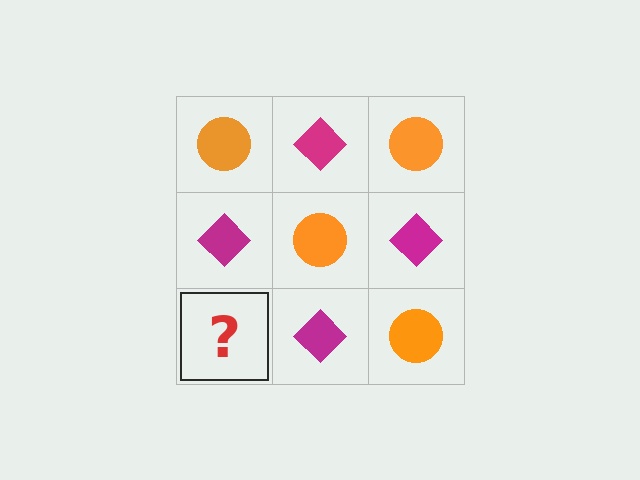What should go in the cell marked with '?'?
The missing cell should contain an orange circle.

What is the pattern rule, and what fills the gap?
The rule is that it alternates orange circle and magenta diamond in a checkerboard pattern. The gap should be filled with an orange circle.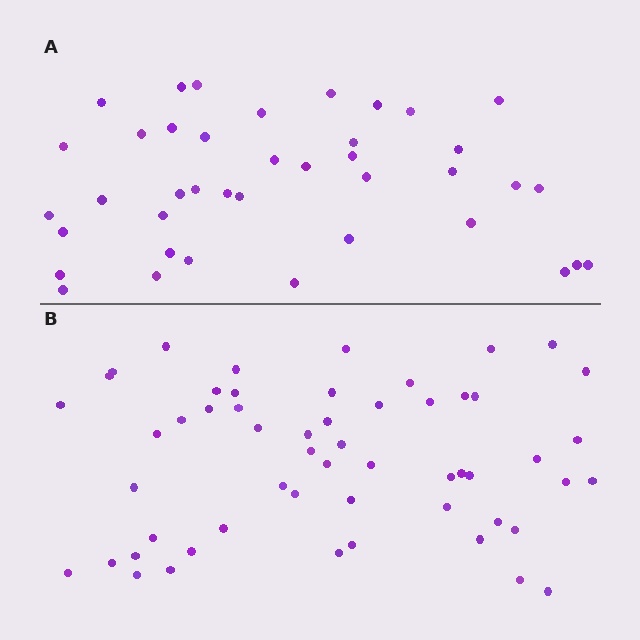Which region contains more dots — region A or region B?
Region B (the bottom region) has more dots.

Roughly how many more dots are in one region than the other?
Region B has approximately 15 more dots than region A.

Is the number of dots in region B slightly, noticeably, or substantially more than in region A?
Region B has noticeably more, but not dramatically so. The ratio is roughly 1.4 to 1.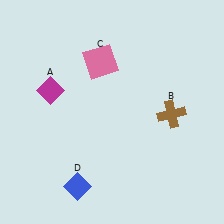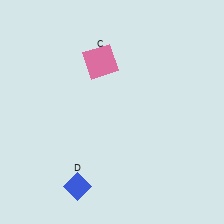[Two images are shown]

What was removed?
The brown cross (B), the magenta diamond (A) were removed in Image 2.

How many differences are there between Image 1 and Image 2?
There are 2 differences between the two images.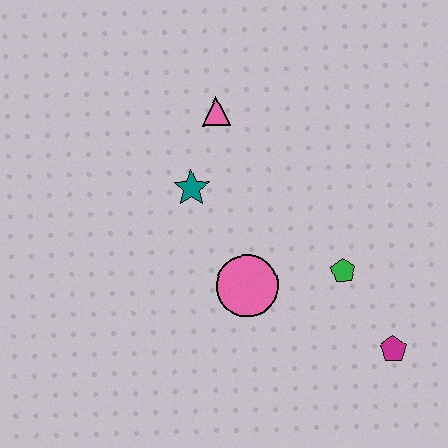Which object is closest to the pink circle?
The green pentagon is closest to the pink circle.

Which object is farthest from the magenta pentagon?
The pink triangle is farthest from the magenta pentagon.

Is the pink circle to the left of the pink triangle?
No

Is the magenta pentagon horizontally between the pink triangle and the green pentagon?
No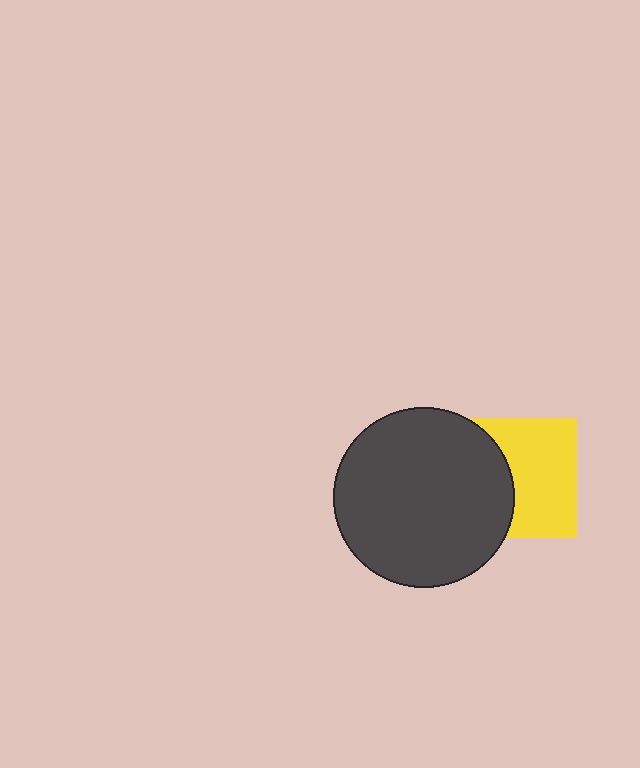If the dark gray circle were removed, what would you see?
You would see the complete yellow square.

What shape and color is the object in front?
The object in front is a dark gray circle.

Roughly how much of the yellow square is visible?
About half of it is visible (roughly 61%).